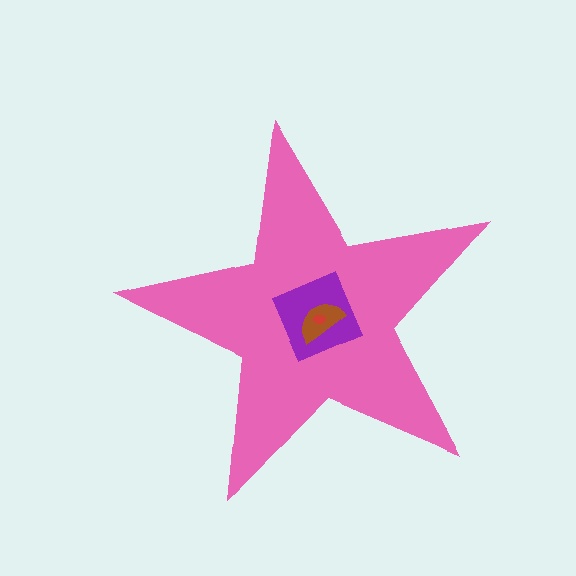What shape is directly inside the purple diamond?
The brown semicircle.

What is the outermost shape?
The pink star.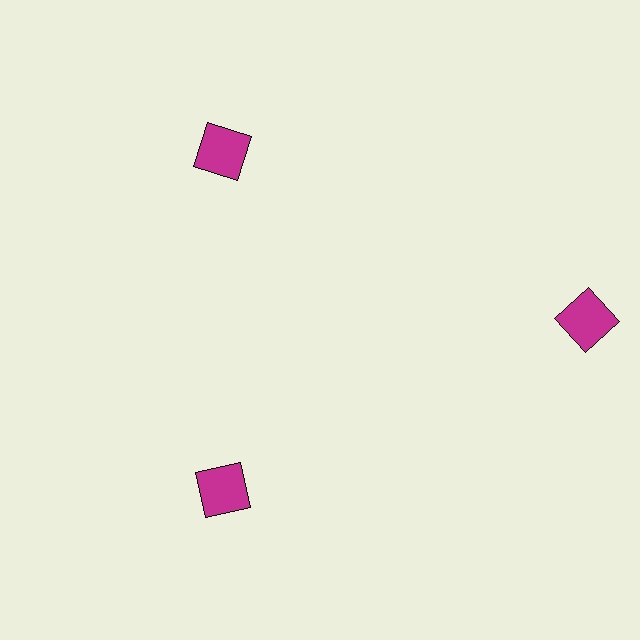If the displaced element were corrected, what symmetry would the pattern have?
It would have 3-fold rotational symmetry — the pattern would map onto itself every 120 degrees.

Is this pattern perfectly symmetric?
No. The 3 magenta squares are arranged in a ring, but one element near the 3 o'clock position is pushed outward from the center, breaking the 3-fold rotational symmetry.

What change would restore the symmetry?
The symmetry would be restored by moving it inward, back onto the ring so that all 3 squares sit at equal angles and equal distance from the center.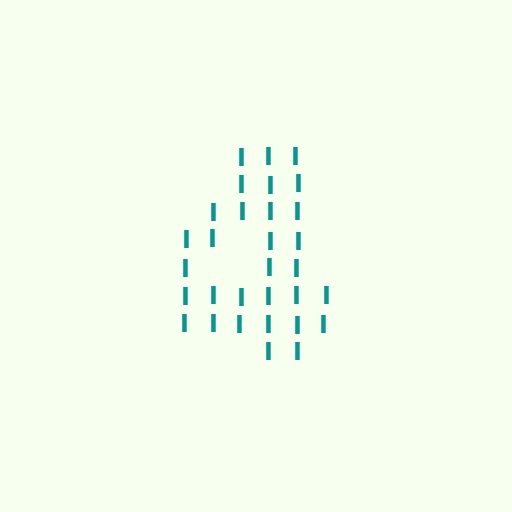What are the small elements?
The small elements are letter I's.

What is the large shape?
The large shape is the digit 4.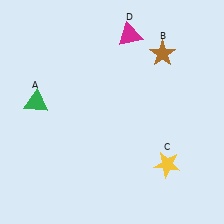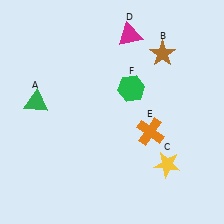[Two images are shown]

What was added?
An orange cross (E), a green hexagon (F) were added in Image 2.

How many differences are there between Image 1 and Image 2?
There are 2 differences between the two images.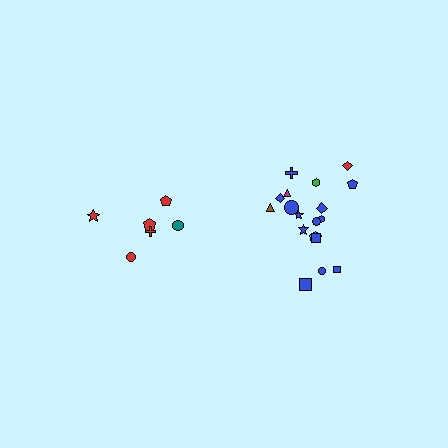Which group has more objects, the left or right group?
The right group.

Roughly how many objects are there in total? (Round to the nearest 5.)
Roughly 25 objects in total.